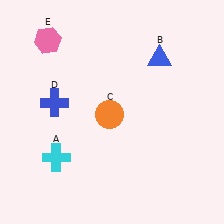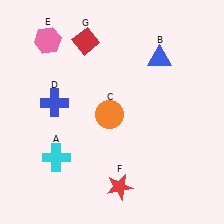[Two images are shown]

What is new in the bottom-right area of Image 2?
A red star (F) was added in the bottom-right area of Image 2.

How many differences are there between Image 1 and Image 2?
There are 2 differences between the two images.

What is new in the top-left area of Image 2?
A red diamond (G) was added in the top-left area of Image 2.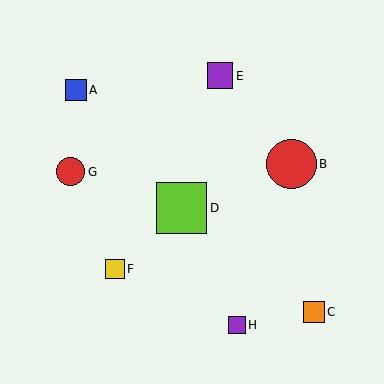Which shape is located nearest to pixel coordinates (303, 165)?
The red circle (labeled B) at (291, 164) is nearest to that location.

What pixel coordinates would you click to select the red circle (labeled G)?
Click at (71, 172) to select the red circle G.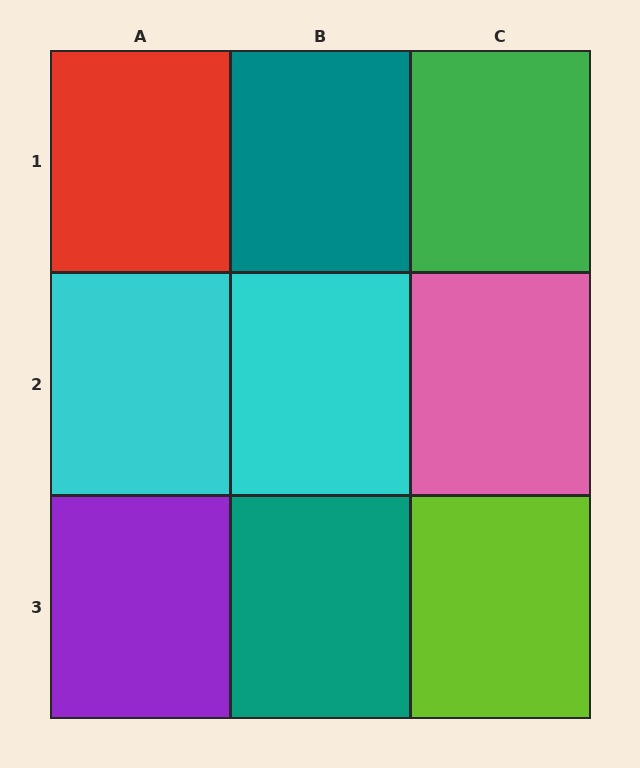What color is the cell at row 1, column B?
Teal.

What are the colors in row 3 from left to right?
Purple, teal, lime.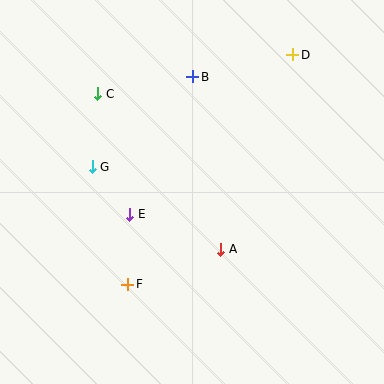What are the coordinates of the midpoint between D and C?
The midpoint between D and C is at (195, 74).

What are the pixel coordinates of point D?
Point D is at (293, 55).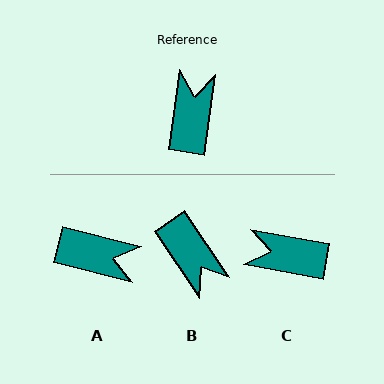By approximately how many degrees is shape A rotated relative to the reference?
Approximately 96 degrees clockwise.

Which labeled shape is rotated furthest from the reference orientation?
B, about 138 degrees away.